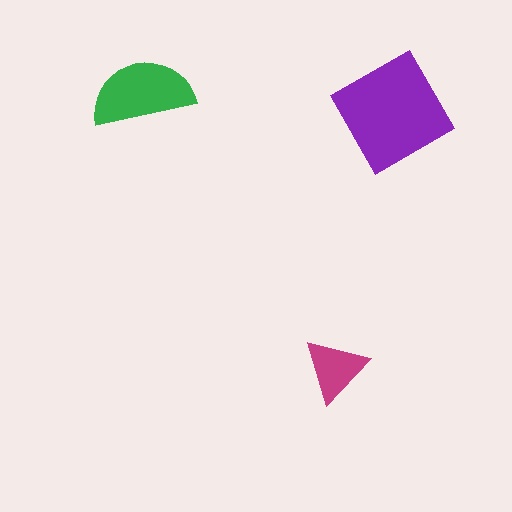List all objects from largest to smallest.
The purple diamond, the green semicircle, the magenta triangle.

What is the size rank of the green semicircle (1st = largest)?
2nd.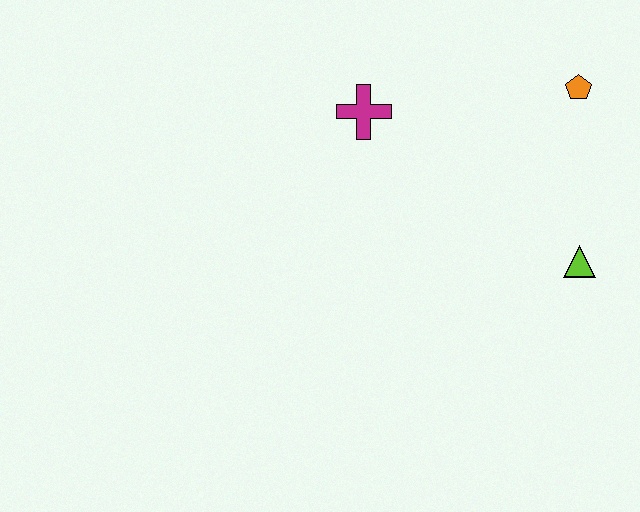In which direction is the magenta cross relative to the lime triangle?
The magenta cross is to the left of the lime triangle.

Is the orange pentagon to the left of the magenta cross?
No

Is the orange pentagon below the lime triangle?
No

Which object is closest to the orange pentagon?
The lime triangle is closest to the orange pentagon.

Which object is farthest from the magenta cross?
The lime triangle is farthest from the magenta cross.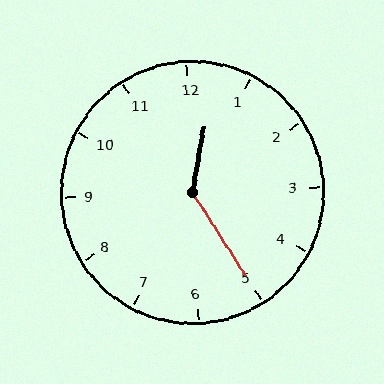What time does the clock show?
12:25.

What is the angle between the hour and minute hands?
Approximately 138 degrees.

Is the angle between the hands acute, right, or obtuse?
It is obtuse.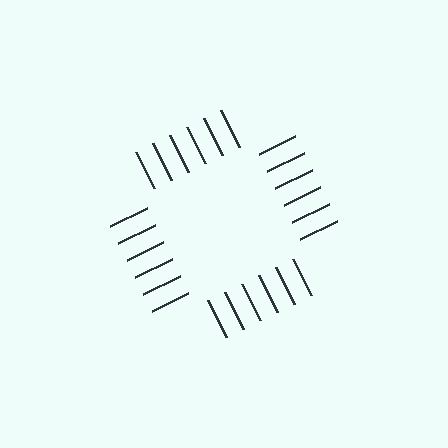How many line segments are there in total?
24 — 6 along each of the 4 edges.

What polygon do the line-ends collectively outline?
An illusory square — the line segments terminate on its edges but no continuous stroke is drawn.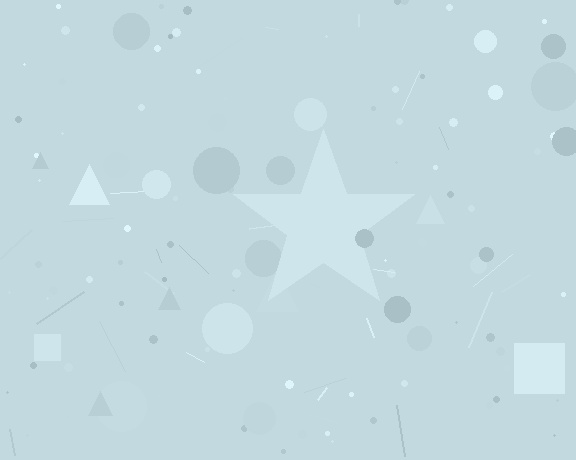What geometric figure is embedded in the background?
A star is embedded in the background.